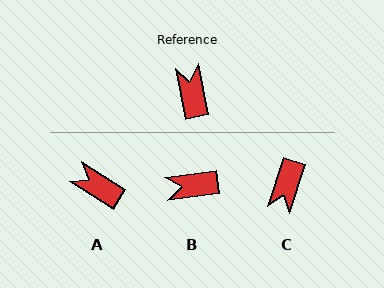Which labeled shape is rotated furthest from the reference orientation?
C, about 151 degrees away.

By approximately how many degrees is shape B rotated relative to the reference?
Approximately 87 degrees counter-clockwise.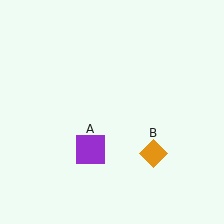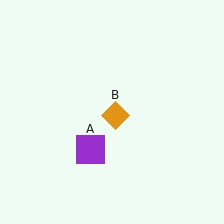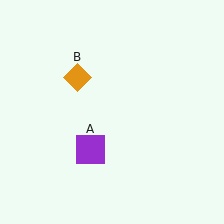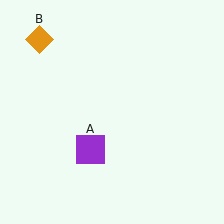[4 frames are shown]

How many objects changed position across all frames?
1 object changed position: orange diamond (object B).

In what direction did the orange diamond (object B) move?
The orange diamond (object B) moved up and to the left.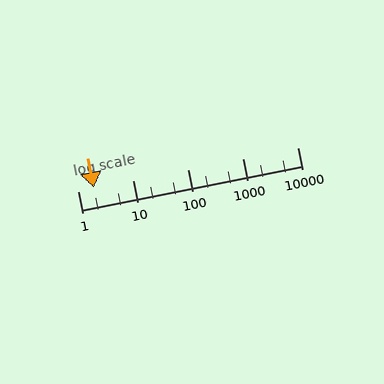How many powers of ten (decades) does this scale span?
The scale spans 4 decades, from 1 to 10000.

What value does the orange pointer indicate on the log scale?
The pointer indicates approximately 2.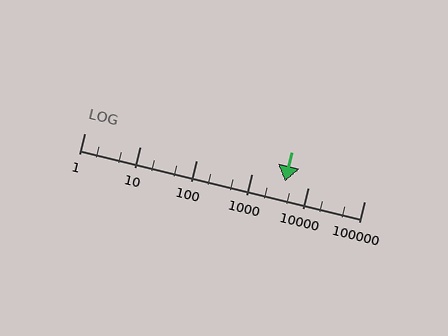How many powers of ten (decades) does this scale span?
The scale spans 5 decades, from 1 to 100000.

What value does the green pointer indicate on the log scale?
The pointer indicates approximately 3900.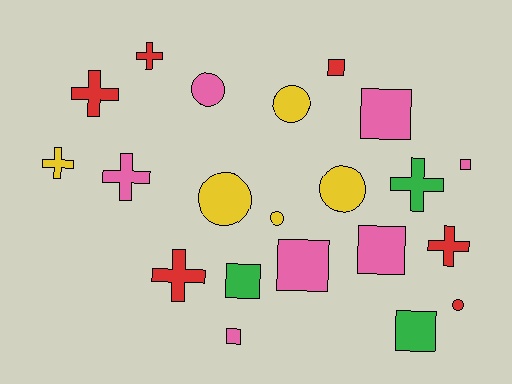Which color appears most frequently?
Pink, with 7 objects.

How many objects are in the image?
There are 21 objects.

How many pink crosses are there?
There is 1 pink cross.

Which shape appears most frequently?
Square, with 8 objects.